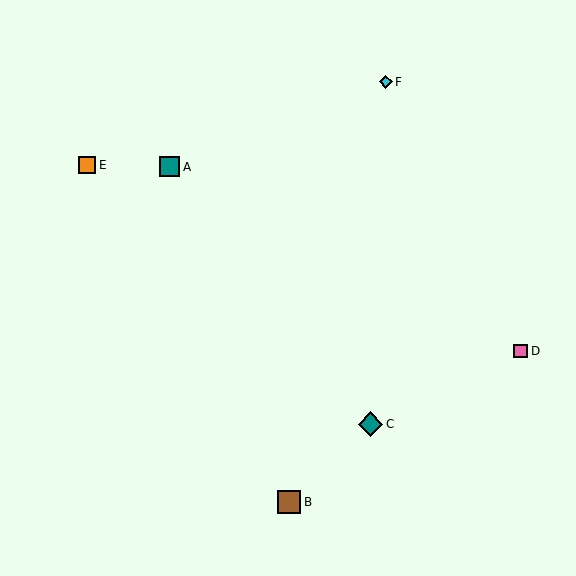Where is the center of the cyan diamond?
The center of the cyan diamond is at (386, 82).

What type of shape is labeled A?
Shape A is a teal square.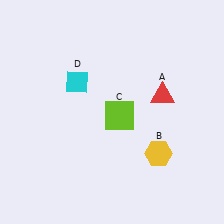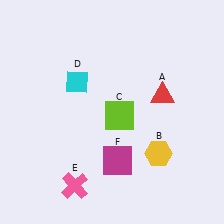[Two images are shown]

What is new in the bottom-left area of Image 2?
A pink cross (E) was added in the bottom-left area of Image 2.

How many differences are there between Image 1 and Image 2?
There are 2 differences between the two images.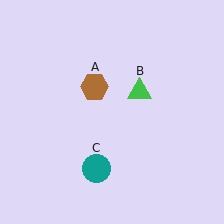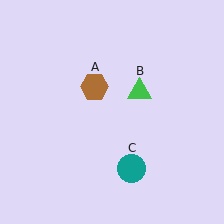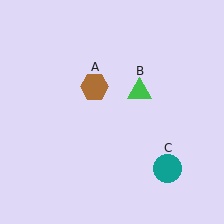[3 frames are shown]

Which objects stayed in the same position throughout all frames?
Brown hexagon (object A) and green triangle (object B) remained stationary.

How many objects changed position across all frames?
1 object changed position: teal circle (object C).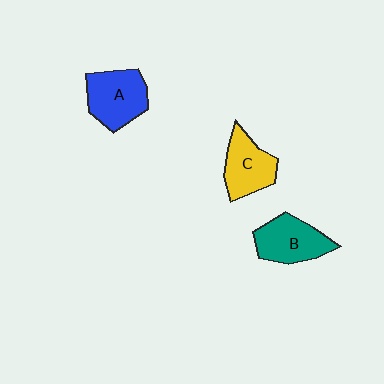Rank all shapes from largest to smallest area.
From largest to smallest: A (blue), B (teal), C (yellow).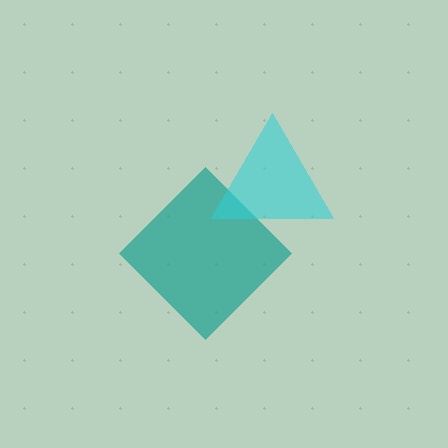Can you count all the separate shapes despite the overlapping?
Yes, there are 2 separate shapes.